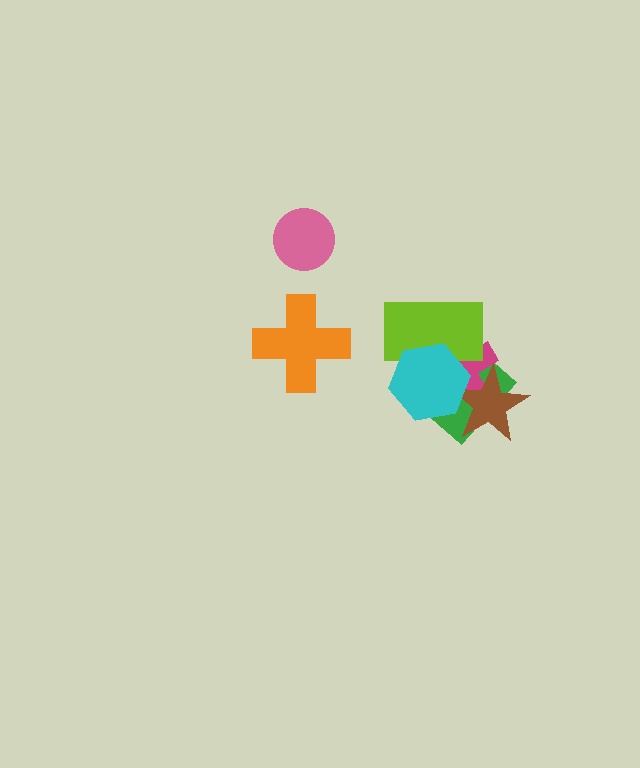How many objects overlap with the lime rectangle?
3 objects overlap with the lime rectangle.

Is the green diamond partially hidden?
Yes, it is partially covered by another shape.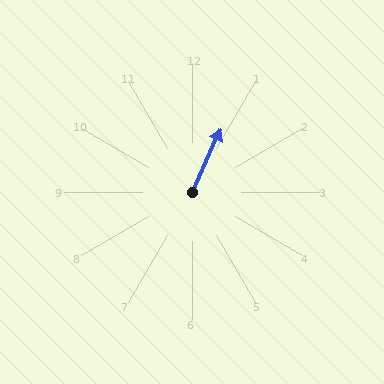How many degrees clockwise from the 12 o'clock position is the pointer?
Approximately 24 degrees.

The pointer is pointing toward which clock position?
Roughly 1 o'clock.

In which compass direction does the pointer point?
Northeast.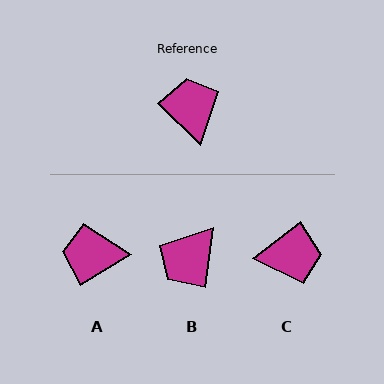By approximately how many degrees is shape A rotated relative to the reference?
Approximately 76 degrees counter-clockwise.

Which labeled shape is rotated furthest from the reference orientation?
B, about 127 degrees away.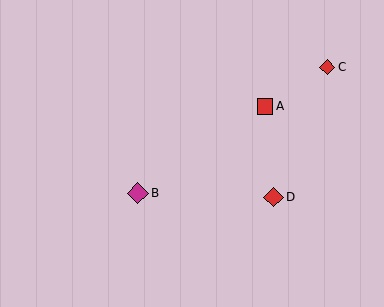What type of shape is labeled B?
Shape B is a magenta diamond.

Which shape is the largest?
The magenta diamond (labeled B) is the largest.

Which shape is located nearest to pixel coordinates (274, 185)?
The red diamond (labeled D) at (273, 197) is nearest to that location.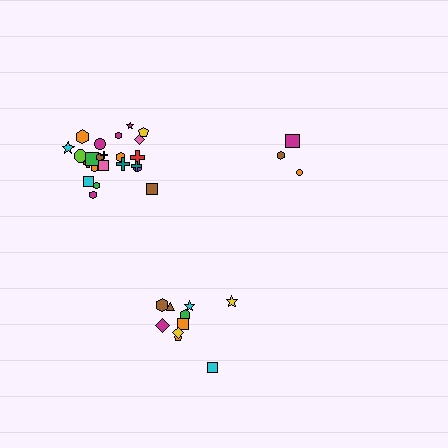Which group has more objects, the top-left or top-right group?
The top-left group.